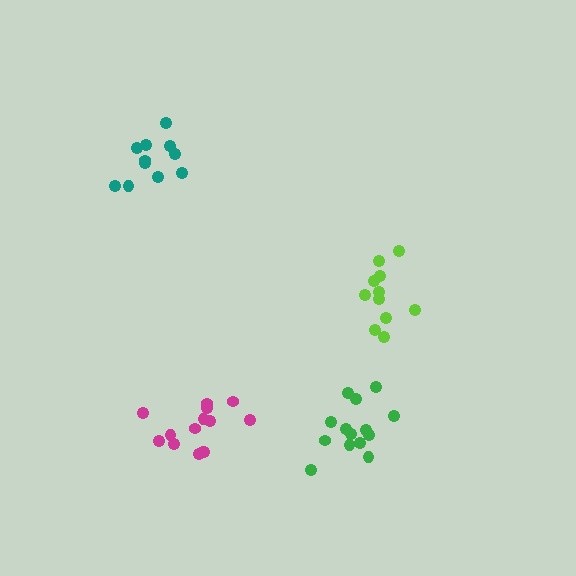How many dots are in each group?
Group 1: 14 dots, Group 2: 11 dots, Group 3: 11 dots, Group 4: 14 dots (50 total).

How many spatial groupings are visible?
There are 4 spatial groupings.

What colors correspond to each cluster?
The clusters are colored: green, lime, teal, magenta.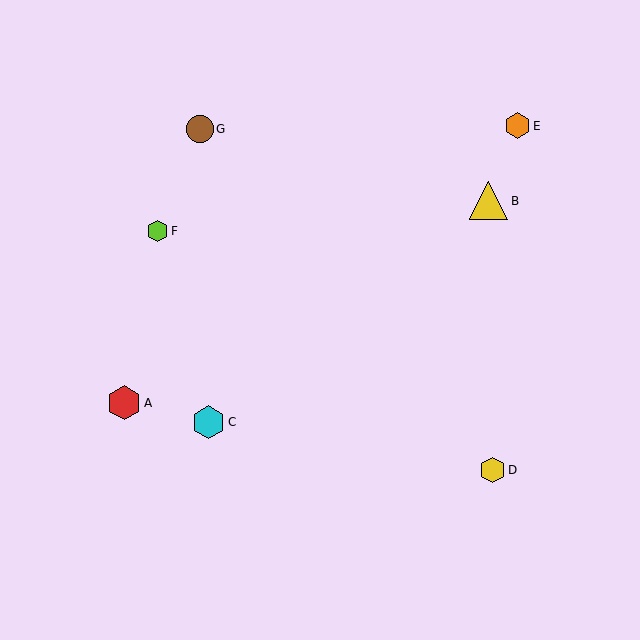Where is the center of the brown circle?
The center of the brown circle is at (200, 129).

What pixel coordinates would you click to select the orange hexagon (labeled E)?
Click at (517, 126) to select the orange hexagon E.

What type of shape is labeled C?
Shape C is a cyan hexagon.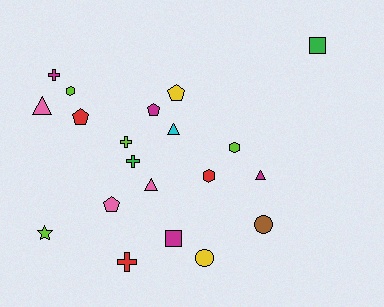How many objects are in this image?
There are 20 objects.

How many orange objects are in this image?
There are no orange objects.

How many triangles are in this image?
There are 4 triangles.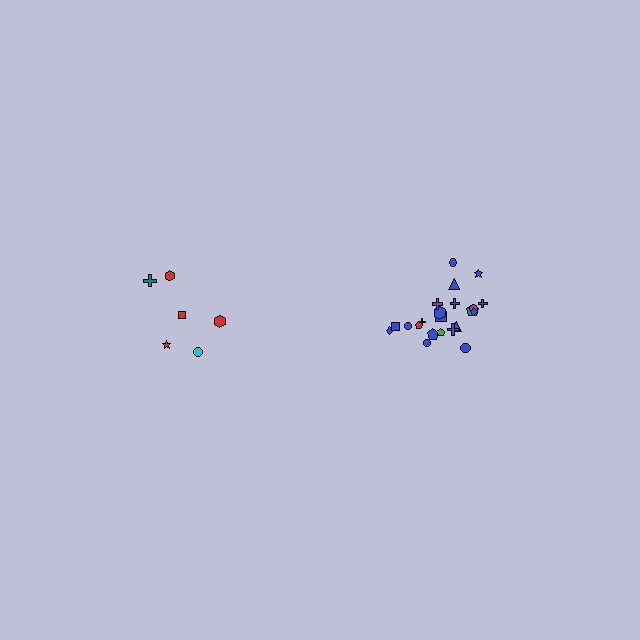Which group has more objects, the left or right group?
The right group.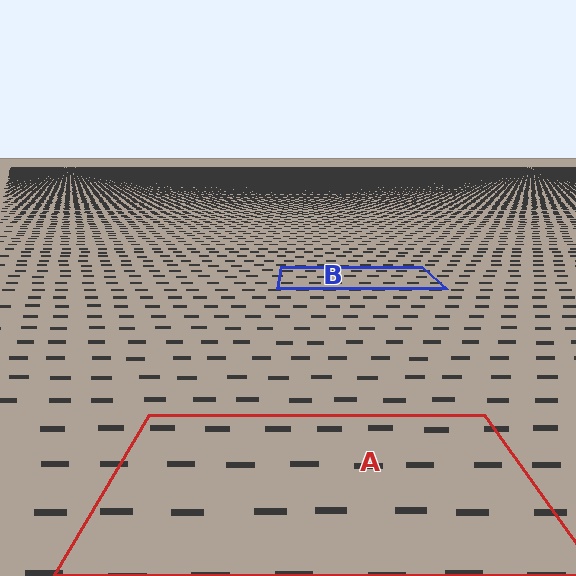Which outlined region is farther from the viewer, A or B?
Region B is farther from the viewer — the texture elements inside it appear smaller and more densely packed.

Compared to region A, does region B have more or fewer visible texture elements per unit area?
Region B has more texture elements per unit area — they are packed more densely because it is farther away.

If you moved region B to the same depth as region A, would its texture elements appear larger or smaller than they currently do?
They would appear larger. At a closer depth, the same texture elements are projected at a bigger on-screen size.